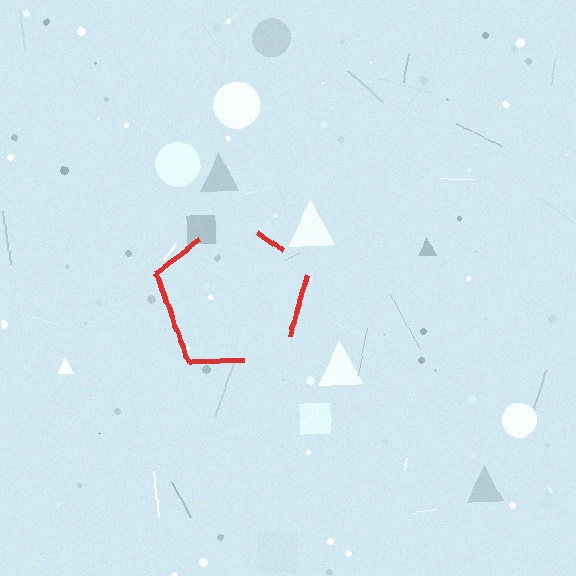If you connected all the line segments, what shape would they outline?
They would outline a pentagon.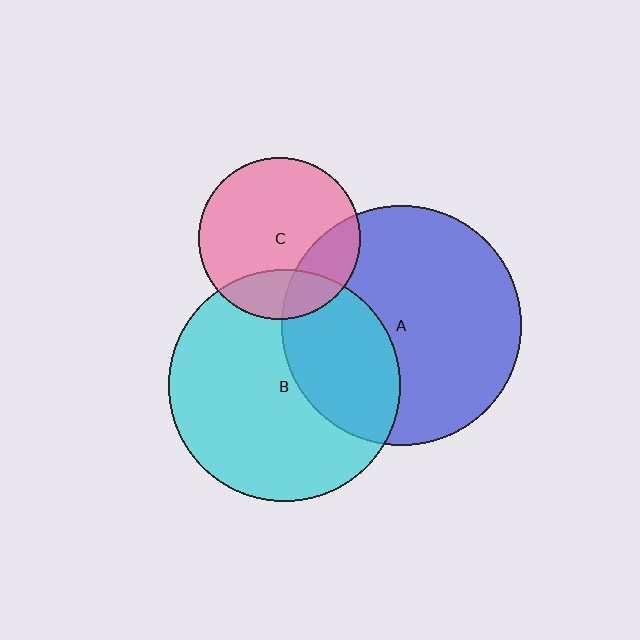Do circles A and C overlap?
Yes.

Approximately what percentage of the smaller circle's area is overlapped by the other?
Approximately 20%.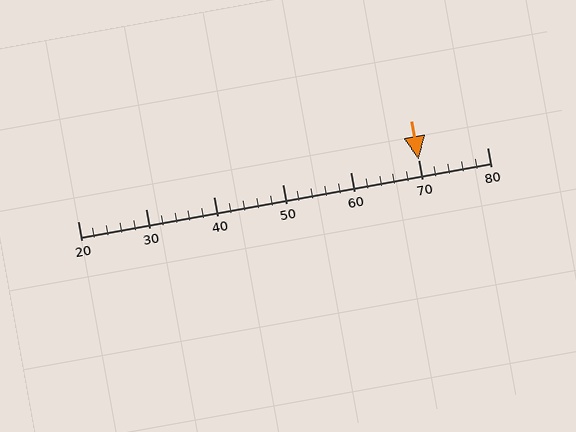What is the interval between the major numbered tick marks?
The major tick marks are spaced 10 units apart.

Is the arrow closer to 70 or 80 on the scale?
The arrow is closer to 70.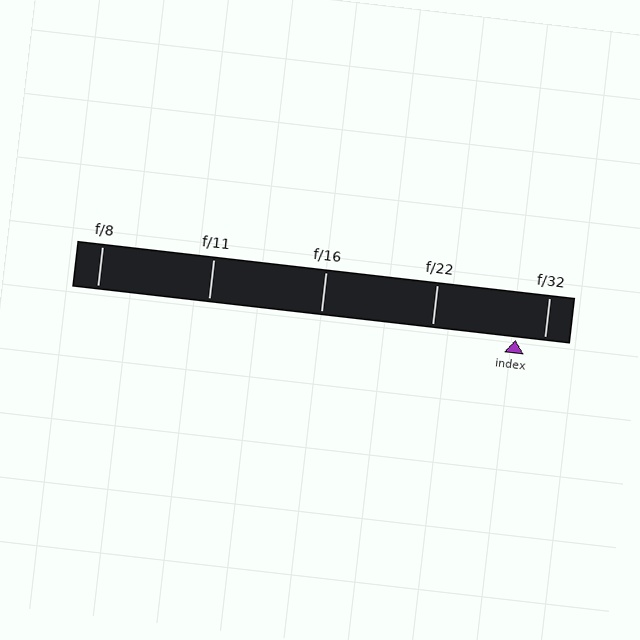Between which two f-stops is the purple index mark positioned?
The index mark is between f/22 and f/32.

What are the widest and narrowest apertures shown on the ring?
The widest aperture shown is f/8 and the narrowest is f/32.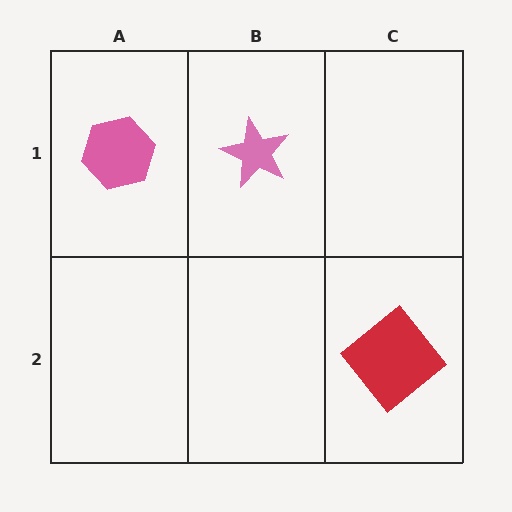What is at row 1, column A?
A pink hexagon.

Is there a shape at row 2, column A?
No, that cell is empty.